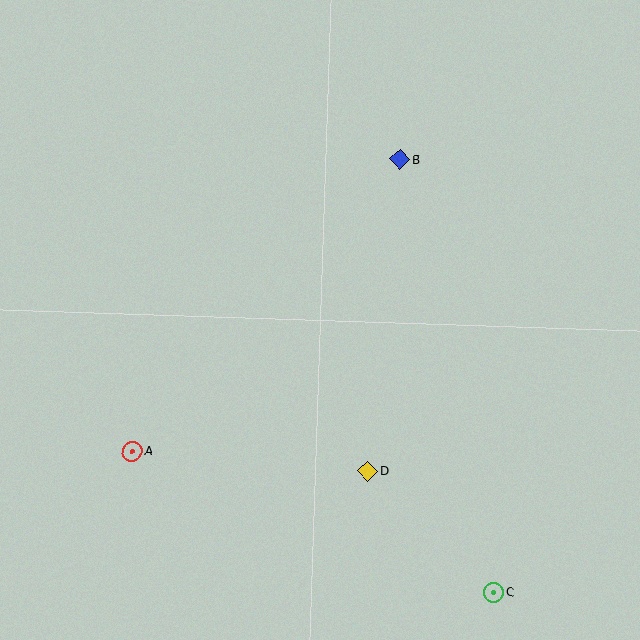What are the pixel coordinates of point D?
Point D is at (368, 471).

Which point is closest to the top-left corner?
Point B is closest to the top-left corner.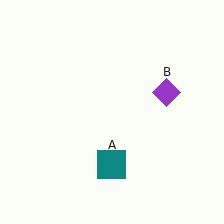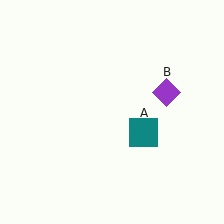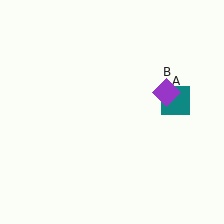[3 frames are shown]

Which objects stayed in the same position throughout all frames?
Purple diamond (object B) remained stationary.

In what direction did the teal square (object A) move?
The teal square (object A) moved up and to the right.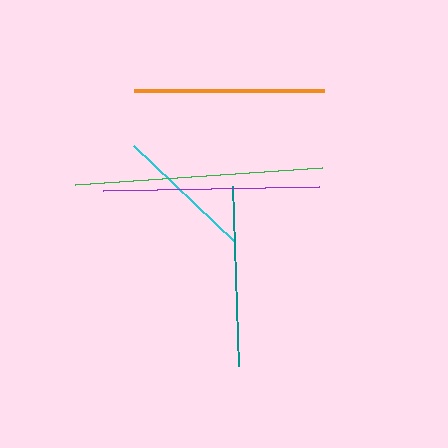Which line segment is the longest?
The green line is the longest at approximately 247 pixels.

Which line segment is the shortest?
The cyan line is the shortest at approximately 139 pixels.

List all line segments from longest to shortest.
From longest to shortest: green, purple, orange, teal, cyan.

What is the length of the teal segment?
The teal segment is approximately 180 pixels long.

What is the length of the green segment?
The green segment is approximately 247 pixels long.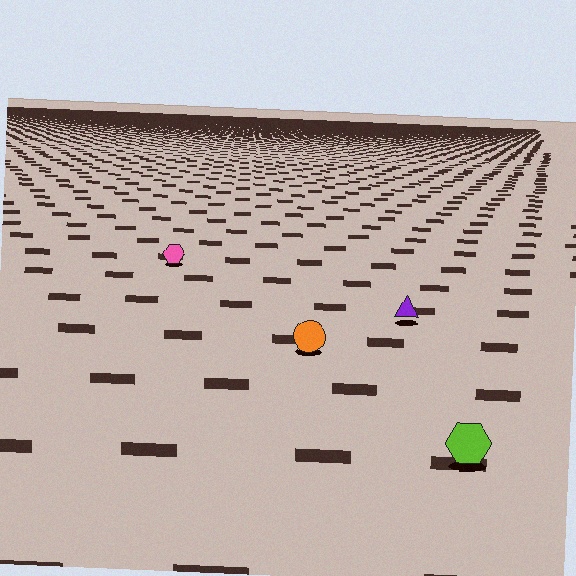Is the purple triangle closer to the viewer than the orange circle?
No. The orange circle is closer — you can tell from the texture gradient: the ground texture is coarser near it.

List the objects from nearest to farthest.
From nearest to farthest: the lime hexagon, the orange circle, the purple triangle, the pink hexagon.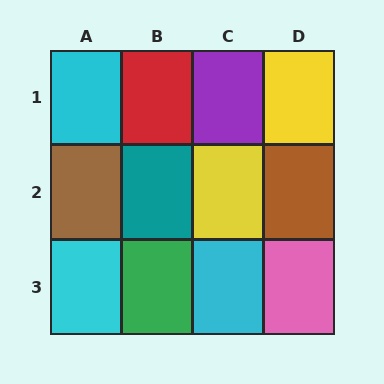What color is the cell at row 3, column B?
Green.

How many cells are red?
1 cell is red.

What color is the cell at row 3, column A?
Cyan.